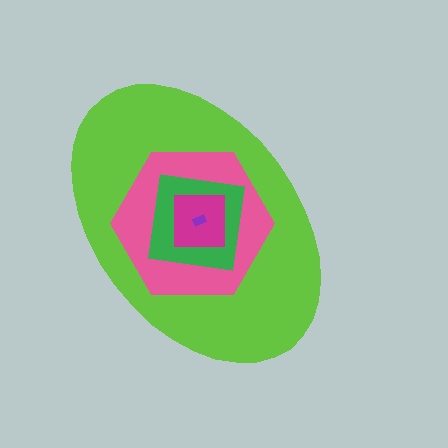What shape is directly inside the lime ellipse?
The pink hexagon.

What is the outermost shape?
The lime ellipse.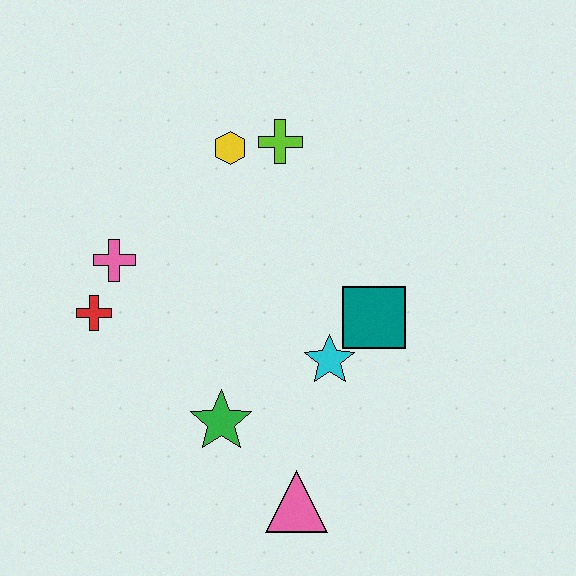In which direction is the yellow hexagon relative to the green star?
The yellow hexagon is above the green star.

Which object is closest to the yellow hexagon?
The lime cross is closest to the yellow hexagon.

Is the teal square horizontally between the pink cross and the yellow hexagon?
No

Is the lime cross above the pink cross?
Yes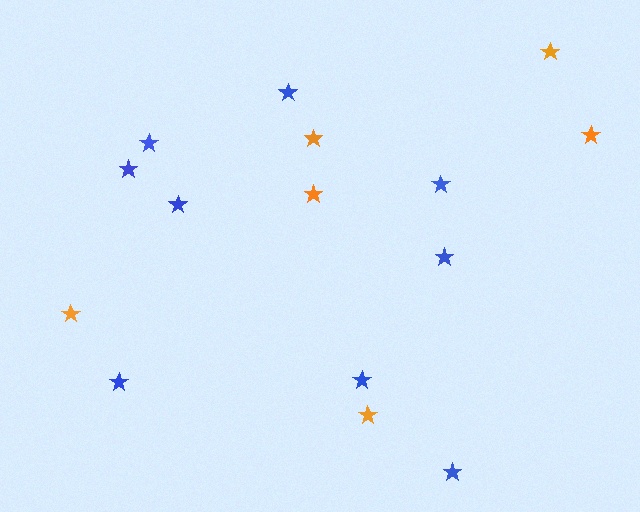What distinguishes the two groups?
There are 2 groups: one group of blue stars (9) and one group of orange stars (6).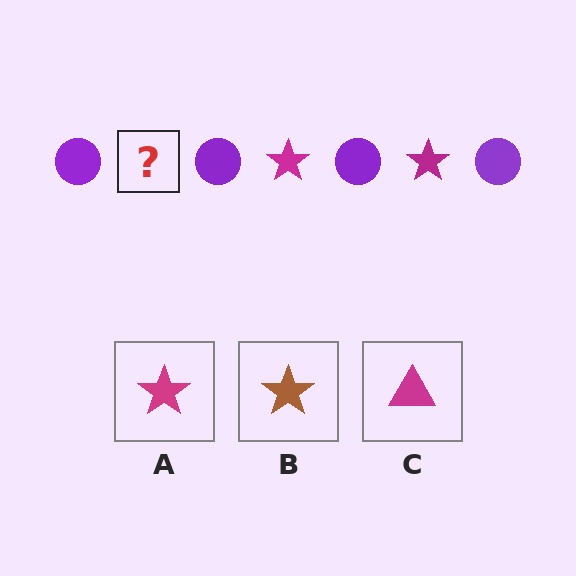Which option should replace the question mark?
Option A.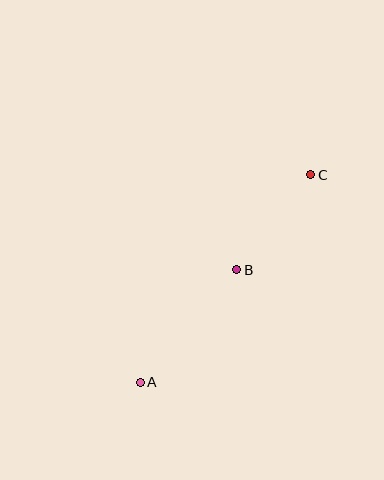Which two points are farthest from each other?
Points A and C are farthest from each other.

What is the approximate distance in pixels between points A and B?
The distance between A and B is approximately 148 pixels.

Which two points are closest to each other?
Points B and C are closest to each other.